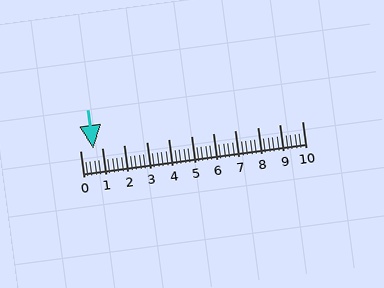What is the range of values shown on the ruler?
The ruler shows values from 0 to 10.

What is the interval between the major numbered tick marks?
The major tick marks are spaced 1 units apart.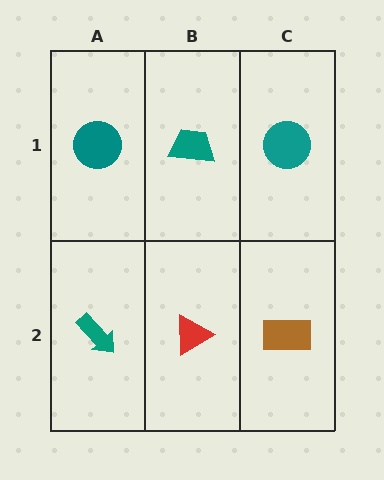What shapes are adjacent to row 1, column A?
A teal arrow (row 2, column A), a teal trapezoid (row 1, column B).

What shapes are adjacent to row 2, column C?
A teal circle (row 1, column C), a red triangle (row 2, column B).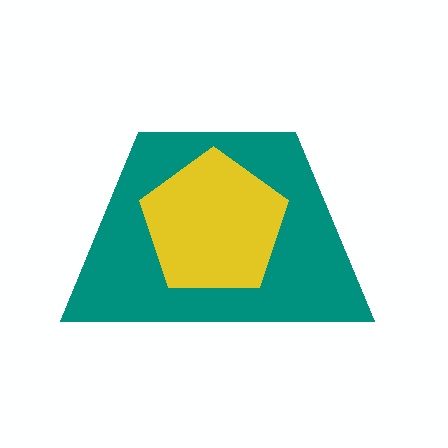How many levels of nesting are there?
2.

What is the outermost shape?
The teal trapezoid.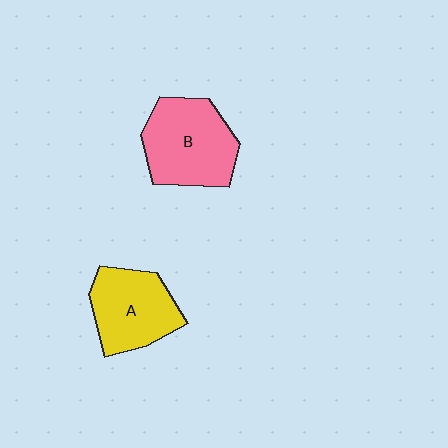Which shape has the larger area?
Shape B (pink).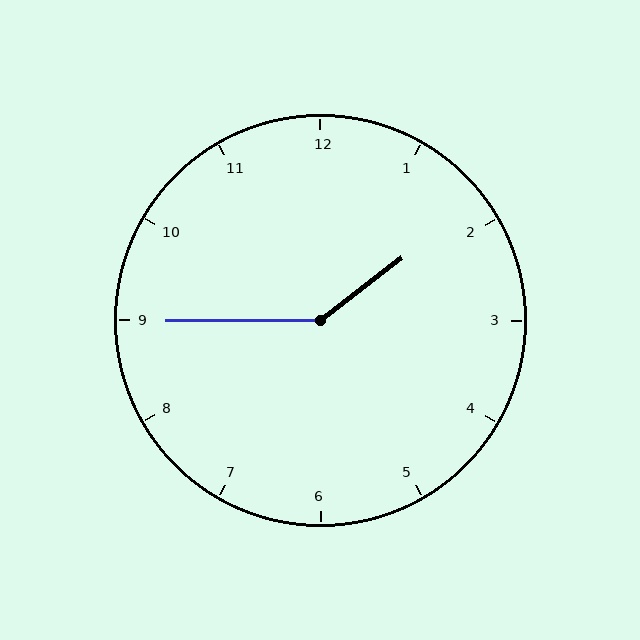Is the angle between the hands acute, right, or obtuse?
It is obtuse.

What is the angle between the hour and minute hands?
Approximately 142 degrees.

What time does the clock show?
1:45.